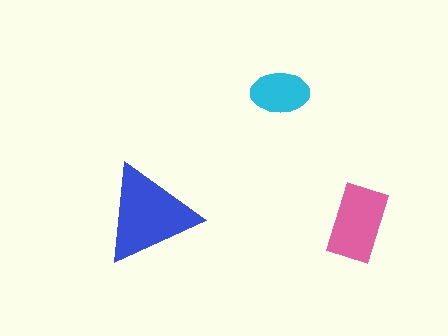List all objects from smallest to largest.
The cyan ellipse, the pink rectangle, the blue triangle.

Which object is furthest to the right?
The pink rectangle is rightmost.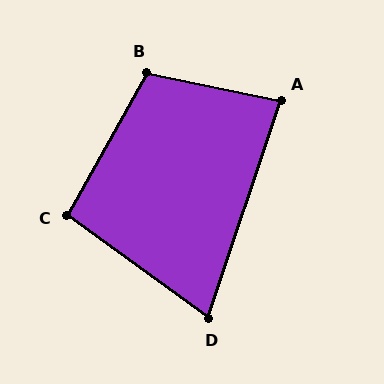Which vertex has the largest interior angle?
B, at approximately 107 degrees.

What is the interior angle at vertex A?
Approximately 83 degrees (acute).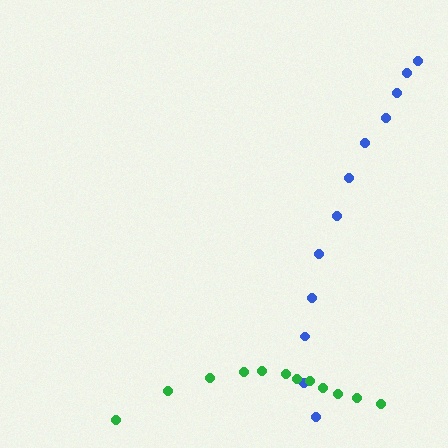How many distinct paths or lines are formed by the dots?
There are 2 distinct paths.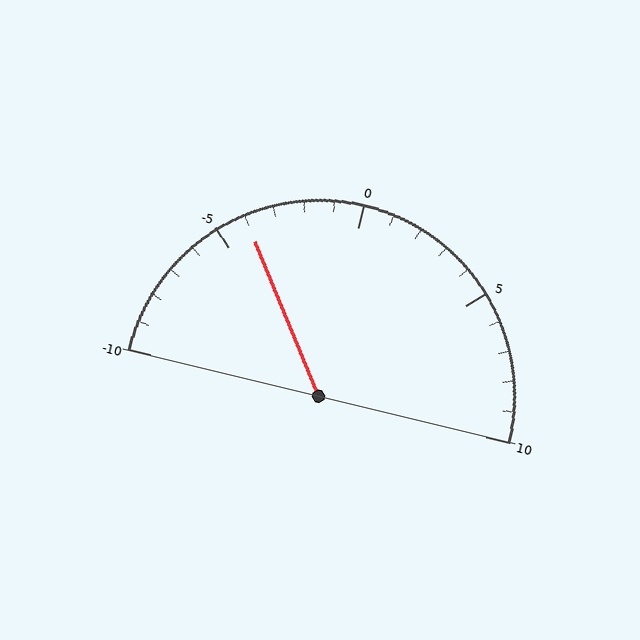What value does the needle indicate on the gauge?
The needle indicates approximately -4.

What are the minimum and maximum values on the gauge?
The gauge ranges from -10 to 10.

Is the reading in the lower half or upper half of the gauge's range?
The reading is in the lower half of the range (-10 to 10).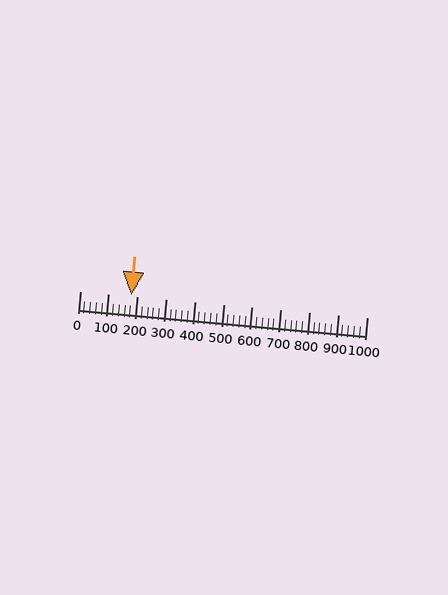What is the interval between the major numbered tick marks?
The major tick marks are spaced 100 units apart.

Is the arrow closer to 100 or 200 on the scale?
The arrow is closer to 200.